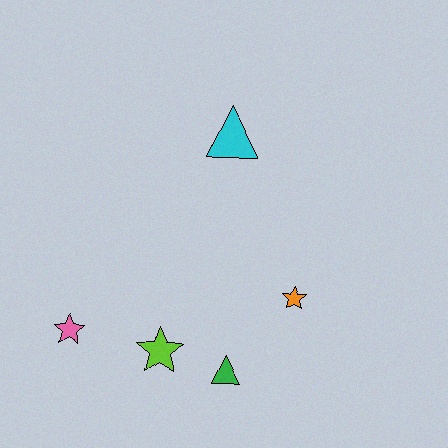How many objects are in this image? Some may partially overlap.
There are 5 objects.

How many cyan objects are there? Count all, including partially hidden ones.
There is 1 cyan object.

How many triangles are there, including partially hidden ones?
There are 2 triangles.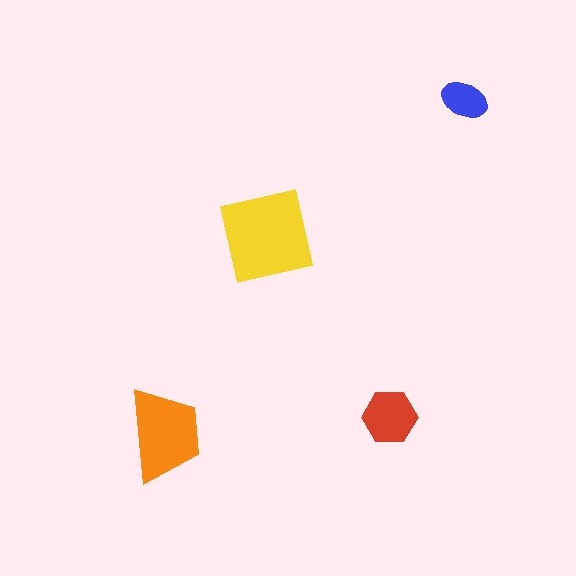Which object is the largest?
The yellow square.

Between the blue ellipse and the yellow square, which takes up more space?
The yellow square.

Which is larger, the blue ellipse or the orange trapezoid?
The orange trapezoid.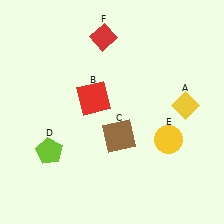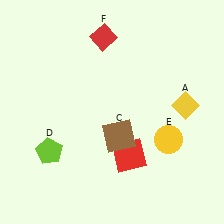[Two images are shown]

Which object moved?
The red square (B) moved down.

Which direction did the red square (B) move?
The red square (B) moved down.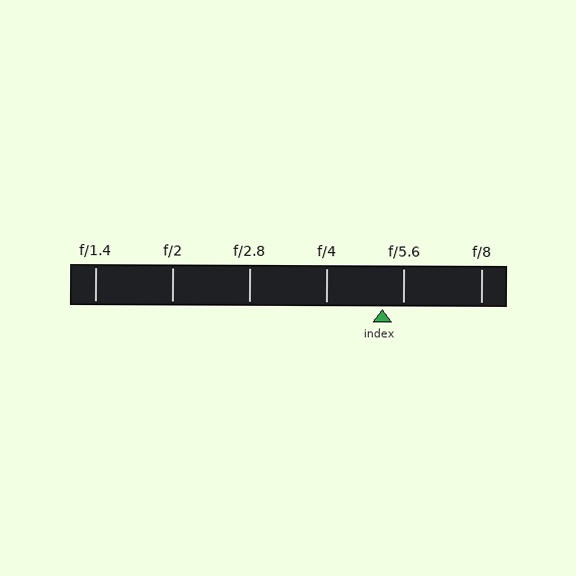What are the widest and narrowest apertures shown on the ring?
The widest aperture shown is f/1.4 and the narrowest is f/8.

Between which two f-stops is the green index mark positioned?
The index mark is between f/4 and f/5.6.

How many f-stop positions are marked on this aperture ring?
There are 6 f-stop positions marked.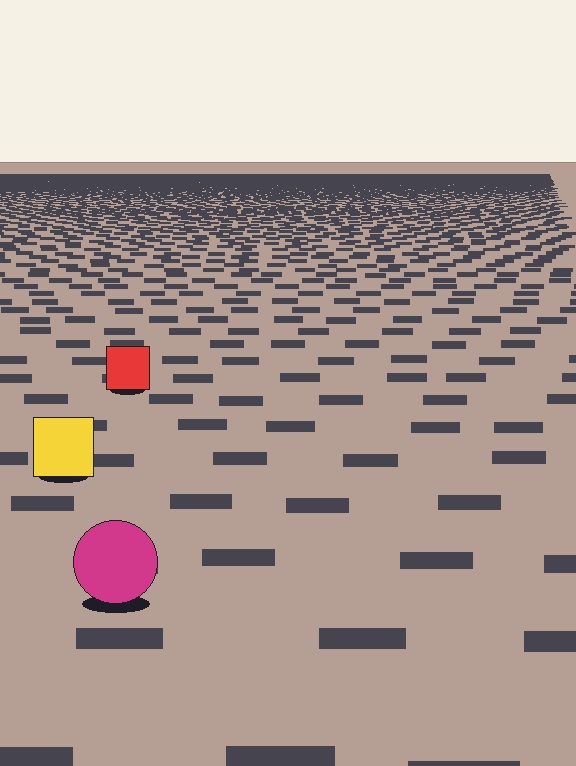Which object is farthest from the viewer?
The red square is farthest from the viewer. It appears smaller and the ground texture around it is denser.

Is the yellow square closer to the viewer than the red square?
Yes. The yellow square is closer — you can tell from the texture gradient: the ground texture is coarser near it.